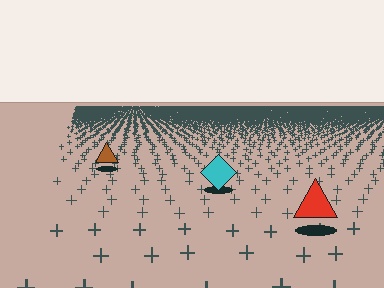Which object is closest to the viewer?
The red triangle is closest. The texture marks near it are larger and more spread out.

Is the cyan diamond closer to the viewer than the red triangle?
No. The red triangle is closer — you can tell from the texture gradient: the ground texture is coarser near it.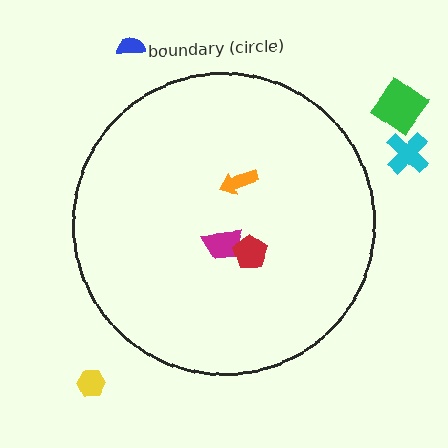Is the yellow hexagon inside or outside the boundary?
Outside.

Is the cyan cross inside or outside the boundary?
Outside.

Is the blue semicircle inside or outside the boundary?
Outside.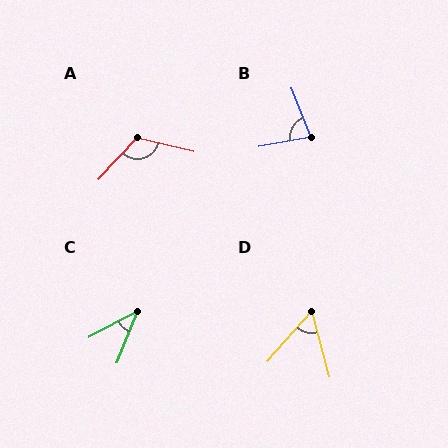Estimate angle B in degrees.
Approximately 79 degrees.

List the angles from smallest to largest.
C (41°), D (56°), B (79°), A (119°).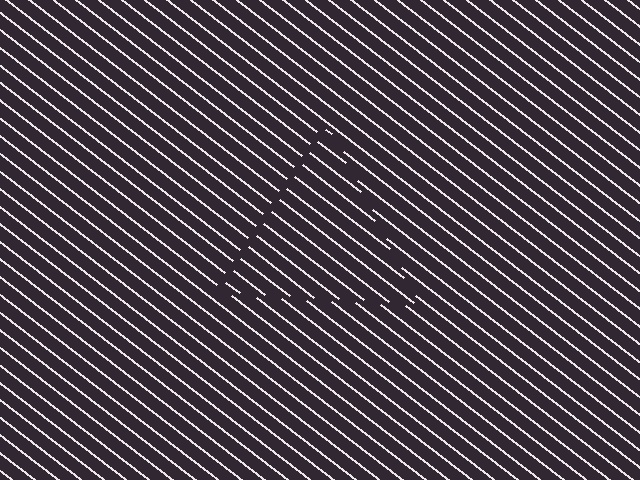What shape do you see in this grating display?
An illusory triangle. The interior of the shape contains the same grating, shifted by half a period — the contour is defined by the phase discontinuity where line-ends from the inner and outer gratings abut.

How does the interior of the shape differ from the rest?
The interior of the shape contains the same grating, shifted by half a period — the contour is defined by the phase discontinuity where line-ends from the inner and outer gratings abut.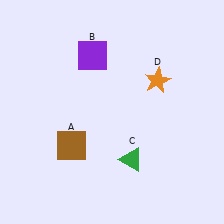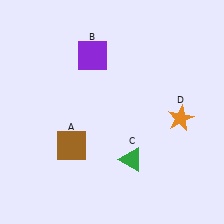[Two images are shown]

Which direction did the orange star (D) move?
The orange star (D) moved down.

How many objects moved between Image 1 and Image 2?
1 object moved between the two images.